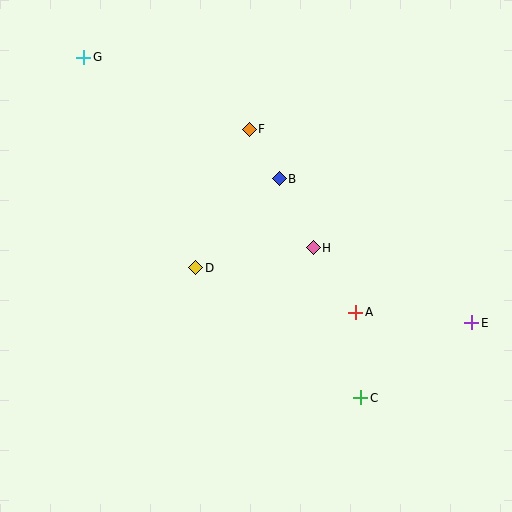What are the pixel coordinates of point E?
Point E is at (472, 323).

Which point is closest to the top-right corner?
Point F is closest to the top-right corner.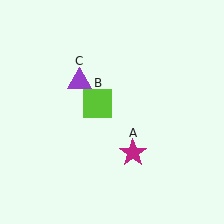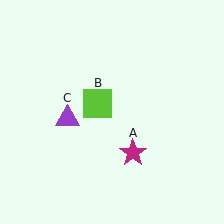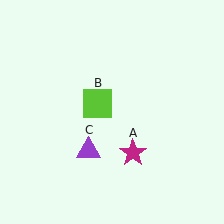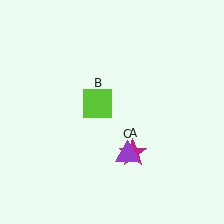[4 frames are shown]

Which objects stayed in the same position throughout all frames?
Magenta star (object A) and lime square (object B) remained stationary.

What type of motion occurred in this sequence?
The purple triangle (object C) rotated counterclockwise around the center of the scene.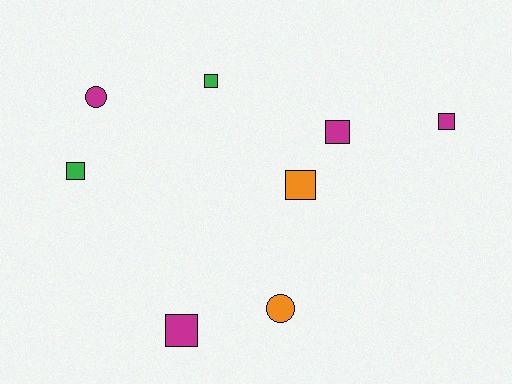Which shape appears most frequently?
Square, with 6 objects.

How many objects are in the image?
There are 8 objects.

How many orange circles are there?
There is 1 orange circle.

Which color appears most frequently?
Magenta, with 4 objects.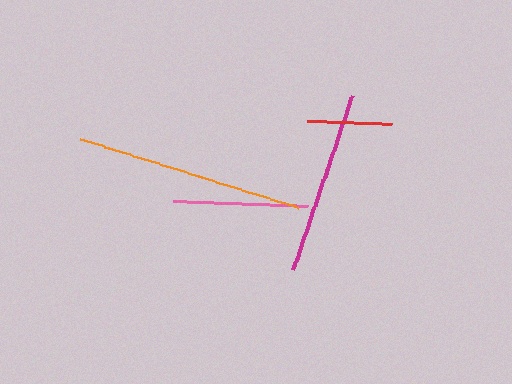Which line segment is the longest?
The orange line is the longest at approximately 229 pixels.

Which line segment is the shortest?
The red line is the shortest at approximately 85 pixels.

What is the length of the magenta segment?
The magenta segment is approximately 183 pixels long.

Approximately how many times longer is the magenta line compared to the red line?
The magenta line is approximately 2.1 times the length of the red line.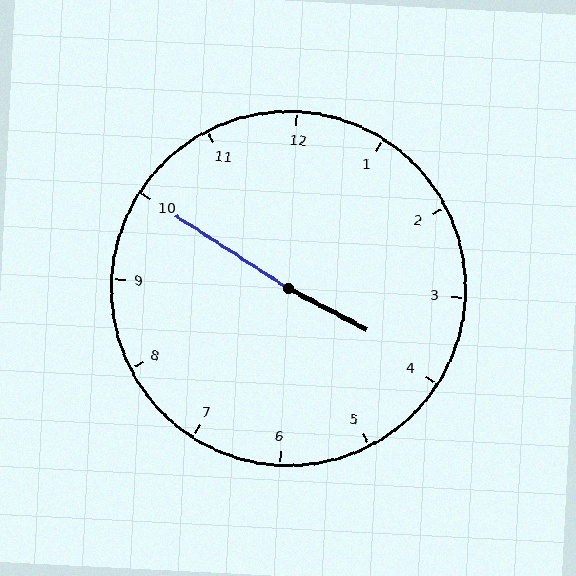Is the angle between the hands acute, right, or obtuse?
It is obtuse.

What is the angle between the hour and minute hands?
Approximately 175 degrees.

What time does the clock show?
3:50.